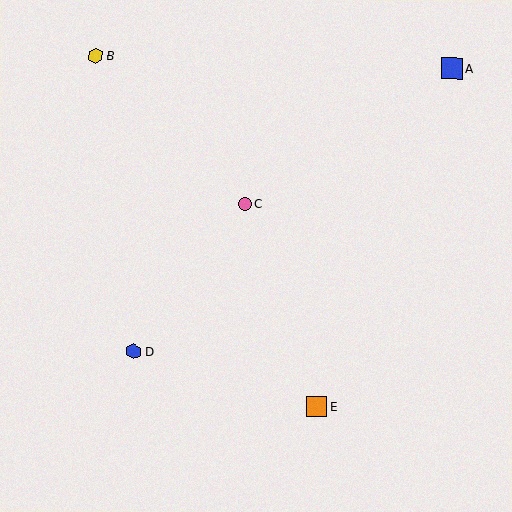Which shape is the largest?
The blue square (labeled A) is the largest.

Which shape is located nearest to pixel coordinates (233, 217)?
The pink circle (labeled C) at (244, 204) is nearest to that location.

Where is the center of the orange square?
The center of the orange square is at (317, 406).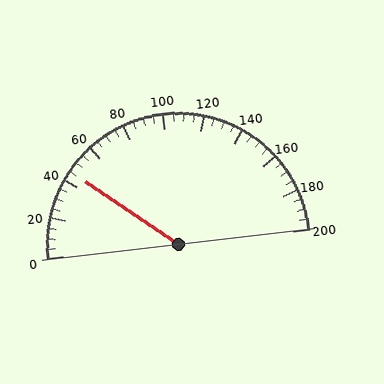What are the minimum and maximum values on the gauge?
The gauge ranges from 0 to 200.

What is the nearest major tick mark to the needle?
The nearest major tick mark is 40.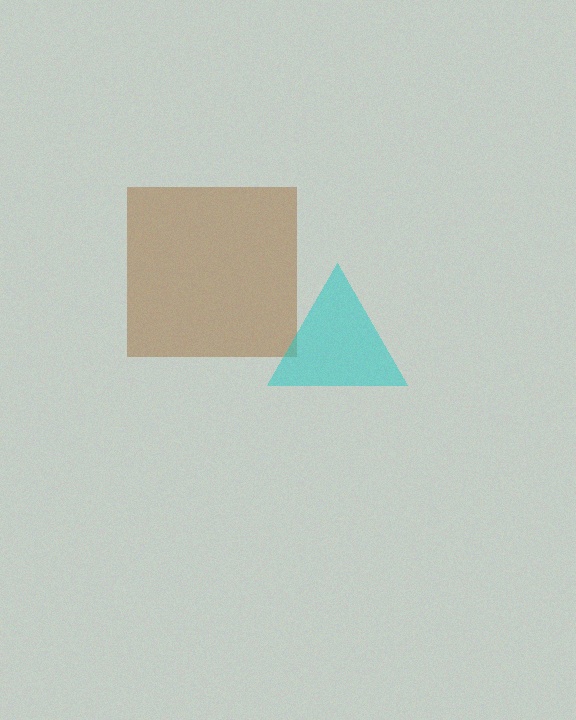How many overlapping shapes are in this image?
There are 2 overlapping shapes in the image.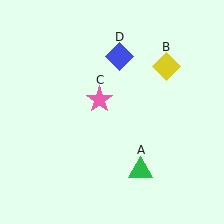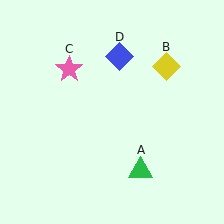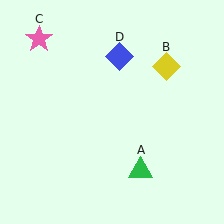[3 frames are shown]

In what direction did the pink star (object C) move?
The pink star (object C) moved up and to the left.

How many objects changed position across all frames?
1 object changed position: pink star (object C).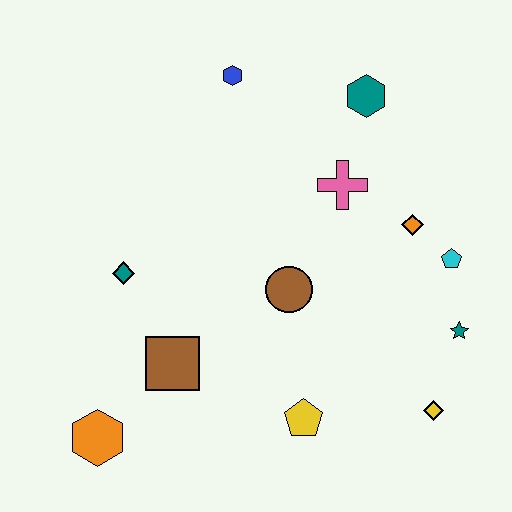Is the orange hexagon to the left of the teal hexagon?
Yes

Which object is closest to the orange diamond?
The cyan pentagon is closest to the orange diamond.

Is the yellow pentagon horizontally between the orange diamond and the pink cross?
No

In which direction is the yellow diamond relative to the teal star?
The yellow diamond is below the teal star.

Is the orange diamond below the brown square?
No